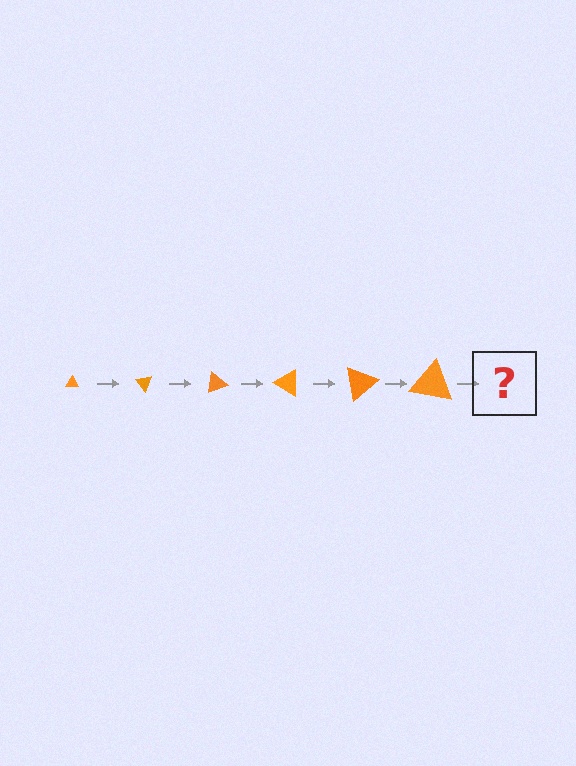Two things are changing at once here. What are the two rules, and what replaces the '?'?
The two rules are that the triangle grows larger each step and it rotates 50 degrees each step. The '?' should be a triangle, larger than the previous one and rotated 300 degrees from the start.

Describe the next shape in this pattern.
It should be a triangle, larger than the previous one and rotated 300 degrees from the start.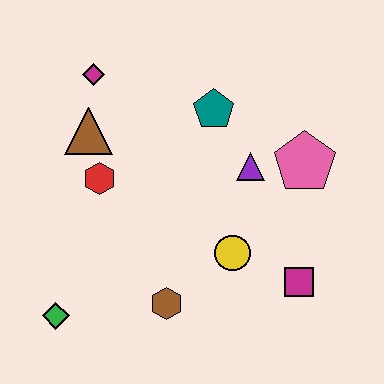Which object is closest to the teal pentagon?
The purple triangle is closest to the teal pentagon.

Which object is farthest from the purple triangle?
The green diamond is farthest from the purple triangle.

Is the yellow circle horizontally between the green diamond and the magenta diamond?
No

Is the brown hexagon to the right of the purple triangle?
No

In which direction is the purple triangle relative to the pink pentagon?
The purple triangle is to the left of the pink pentagon.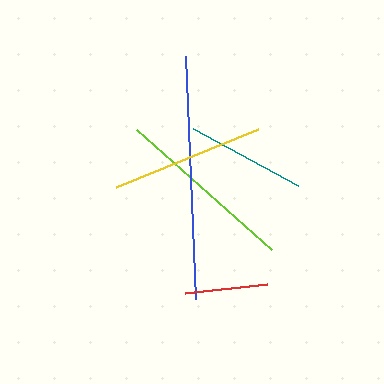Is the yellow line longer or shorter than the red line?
The yellow line is longer than the red line.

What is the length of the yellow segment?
The yellow segment is approximately 154 pixels long.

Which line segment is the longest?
The blue line is the longest at approximately 244 pixels.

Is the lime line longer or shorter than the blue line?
The blue line is longer than the lime line.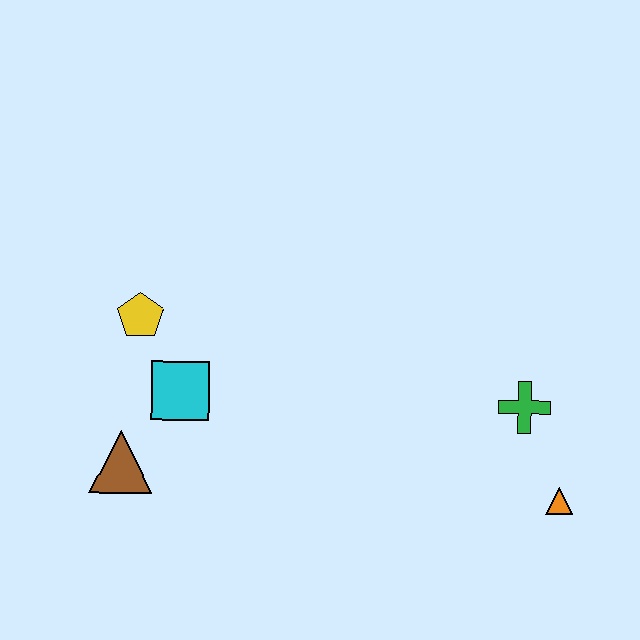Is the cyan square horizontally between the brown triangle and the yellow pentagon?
No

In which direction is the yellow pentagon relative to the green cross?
The yellow pentagon is to the left of the green cross.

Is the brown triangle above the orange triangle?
Yes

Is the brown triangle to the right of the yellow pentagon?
No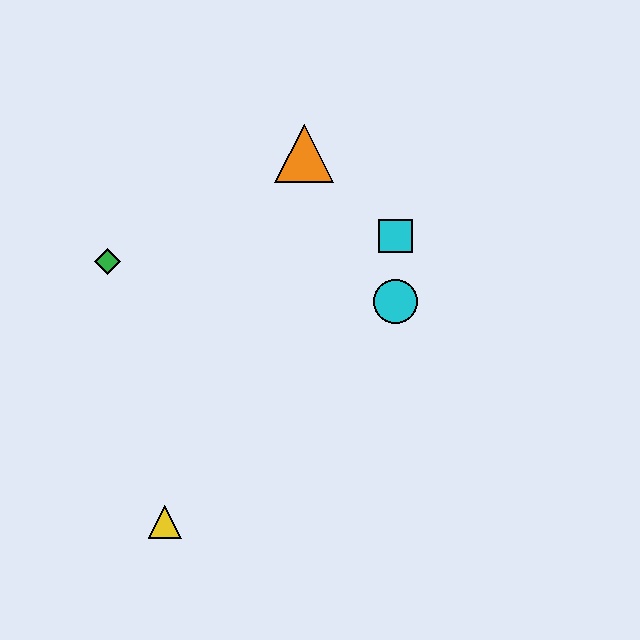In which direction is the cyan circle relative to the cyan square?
The cyan circle is below the cyan square.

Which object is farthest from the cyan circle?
The yellow triangle is farthest from the cyan circle.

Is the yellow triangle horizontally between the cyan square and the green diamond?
Yes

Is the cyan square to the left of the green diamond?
No